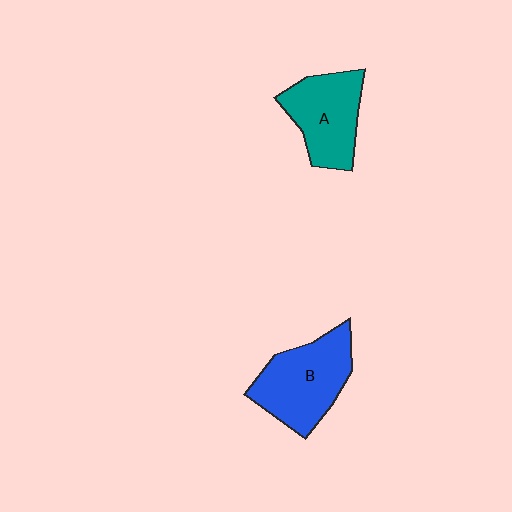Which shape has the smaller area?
Shape A (teal).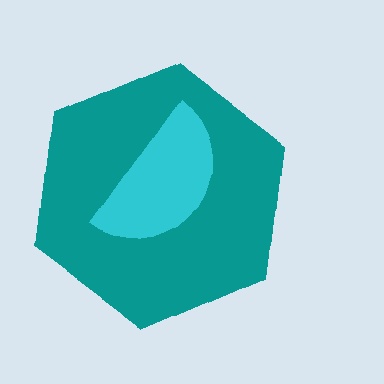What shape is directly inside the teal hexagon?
The cyan semicircle.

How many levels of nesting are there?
2.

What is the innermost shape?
The cyan semicircle.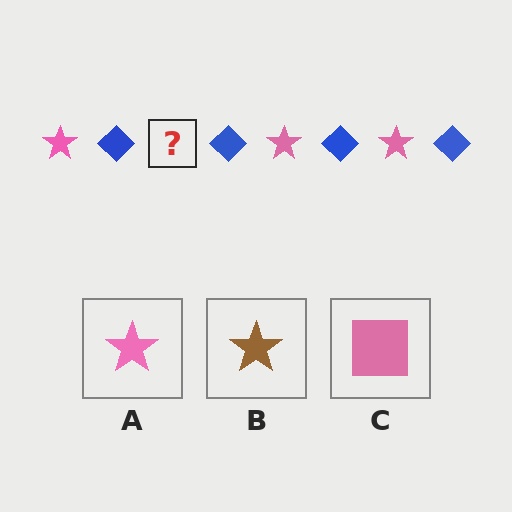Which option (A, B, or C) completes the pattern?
A.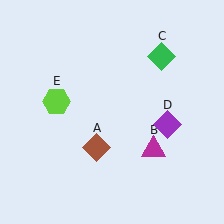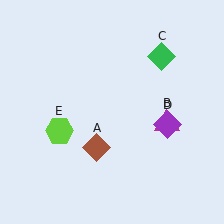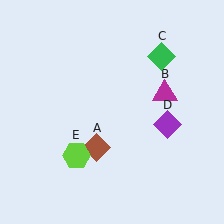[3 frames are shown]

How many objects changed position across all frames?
2 objects changed position: magenta triangle (object B), lime hexagon (object E).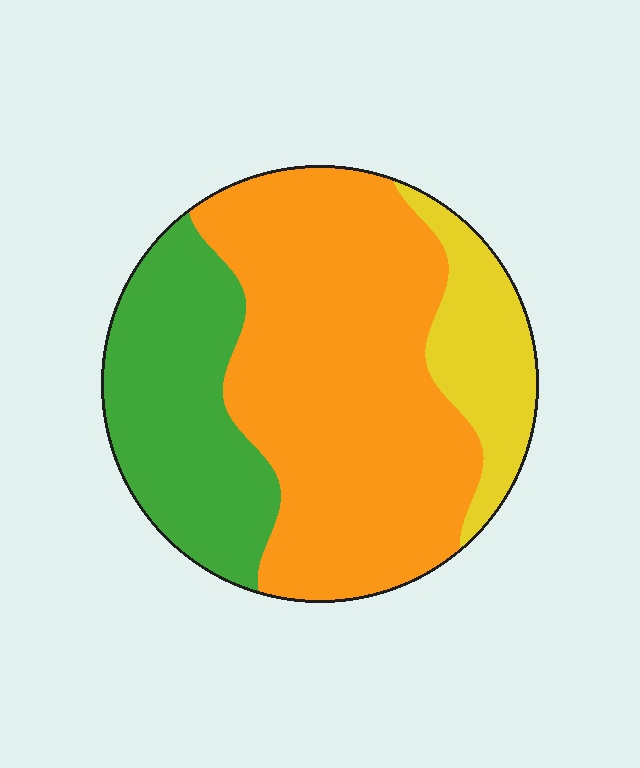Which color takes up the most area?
Orange, at roughly 60%.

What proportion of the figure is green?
Green takes up about one quarter (1/4) of the figure.